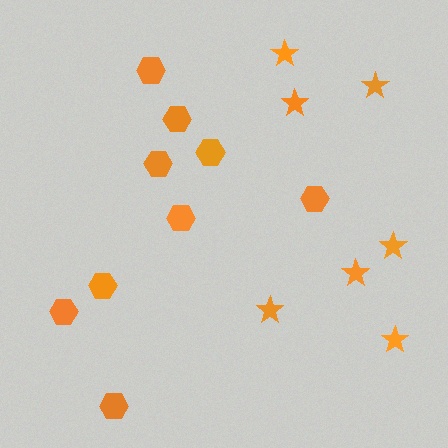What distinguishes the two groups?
There are 2 groups: one group of stars (7) and one group of hexagons (9).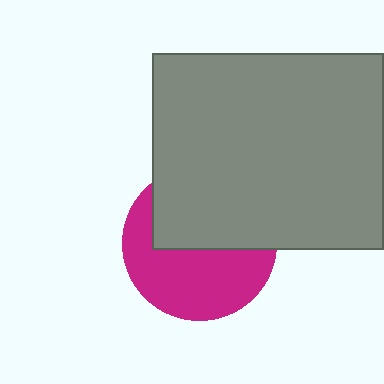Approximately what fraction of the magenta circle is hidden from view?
Roughly 47% of the magenta circle is hidden behind the gray rectangle.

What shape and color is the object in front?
The object in front is a gray rectangle.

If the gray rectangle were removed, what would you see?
You would see the complete magenta circle.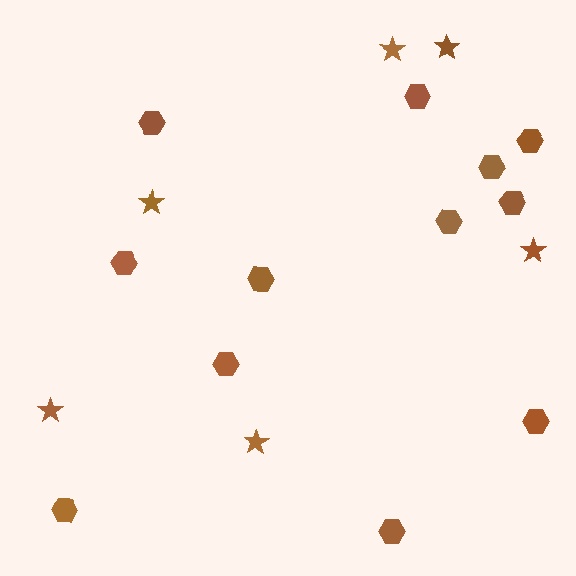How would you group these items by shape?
There are 2 groups: one group of hexagons (12) and one group of stars (6).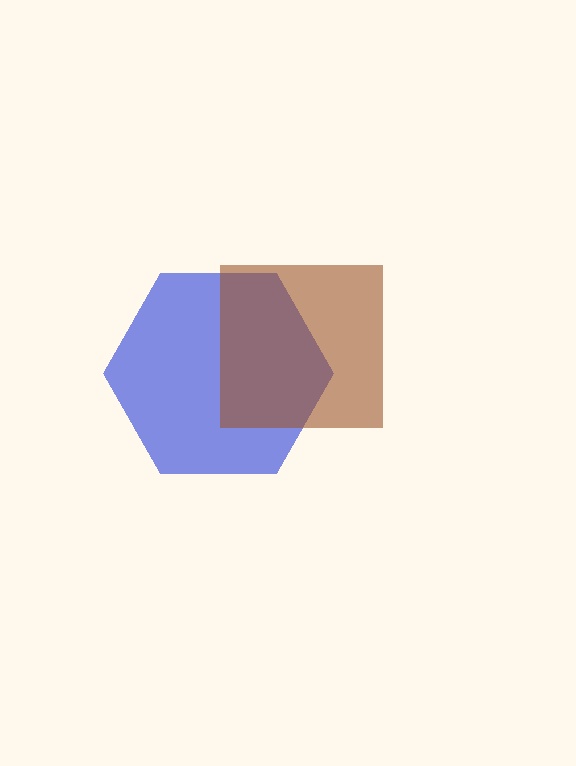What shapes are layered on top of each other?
The layered shapes are: a blue hexagon, a brown square.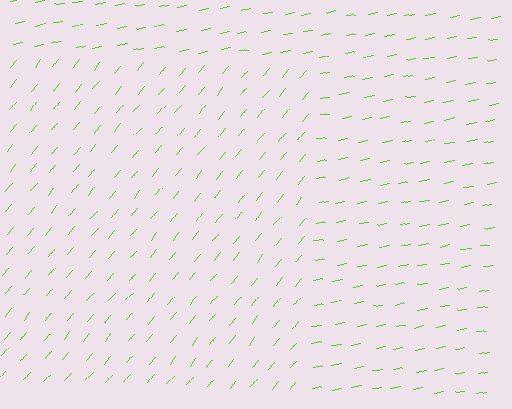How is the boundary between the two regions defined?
The boundary is defined purely by a change in line orientation (approximately 40 degrees difference). All lines are the same color and thickness.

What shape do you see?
I see a rectangle.